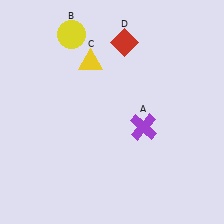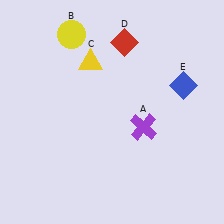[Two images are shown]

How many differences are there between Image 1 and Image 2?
There is 1 difference between the two images.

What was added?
A blue diamond (E) was added in Image 2.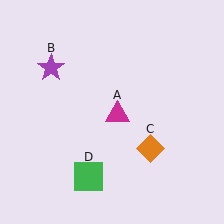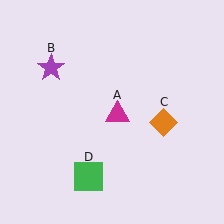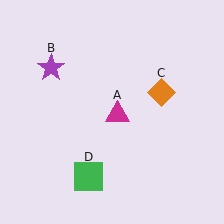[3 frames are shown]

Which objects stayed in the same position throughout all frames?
Magenta triangle (object A) and purple star (object B) and green square (object D) remained stationary.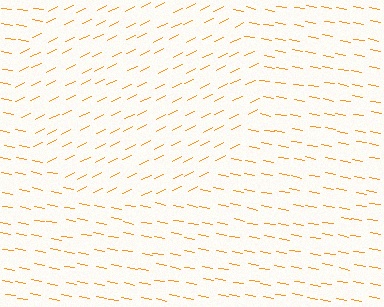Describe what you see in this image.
The image is filled with small orange line segments. A circle region in the image has lines oriented differently from the surrounding lines, creating a visible texture boundary.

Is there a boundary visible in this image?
Yes, there is a texture boundary formed by a change in line orientation.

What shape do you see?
I see a circle.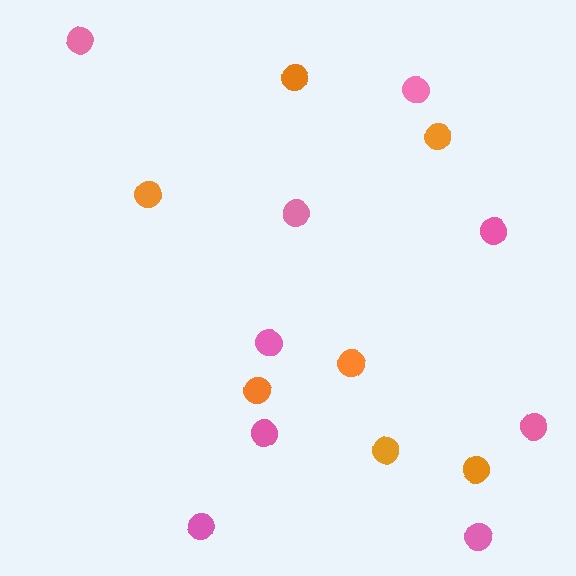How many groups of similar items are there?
There are 2 groups: one group of orange circles (7) and one group of pink circles (9).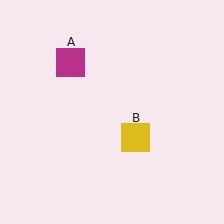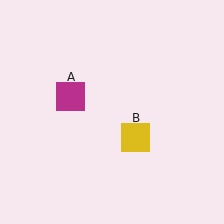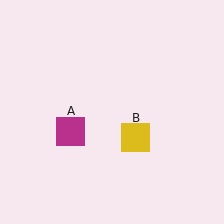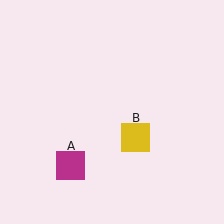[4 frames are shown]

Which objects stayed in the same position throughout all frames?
Yellow square (object B) remained stationary.